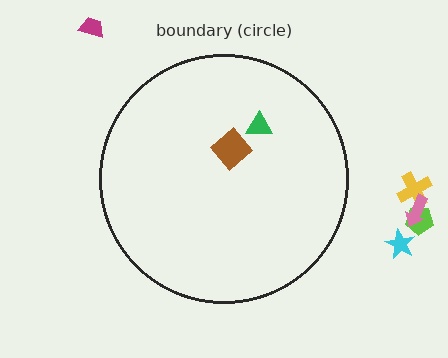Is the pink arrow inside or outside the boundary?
Outside.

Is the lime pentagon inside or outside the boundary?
Outside.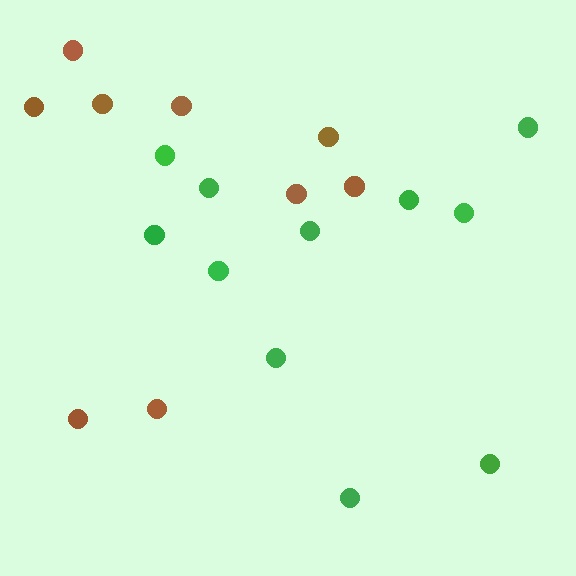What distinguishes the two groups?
There are 2 groups: one group of brown circles (9) and one group of green circles (11).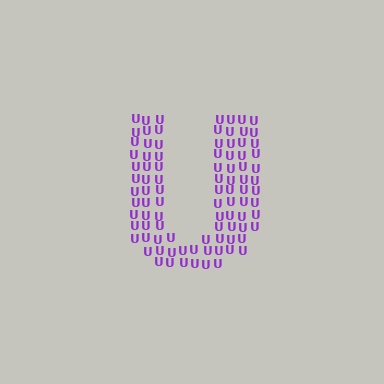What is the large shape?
The large shape is the letter U.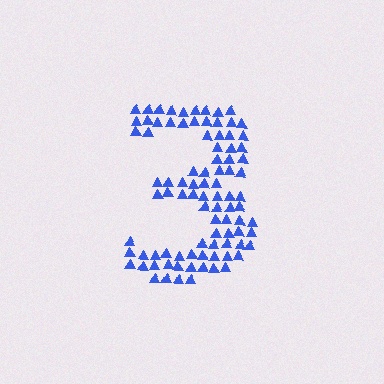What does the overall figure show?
The overall figure shows the digit 3.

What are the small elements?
The small elements are triangles.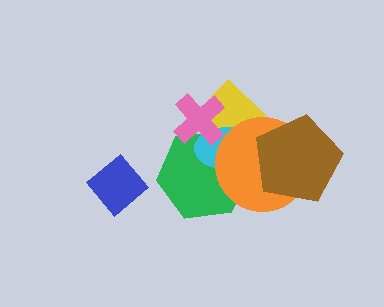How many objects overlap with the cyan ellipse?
4 objects overlap with the cyan ellipse.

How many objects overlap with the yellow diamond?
4 objects overlap with the yellow diamond.